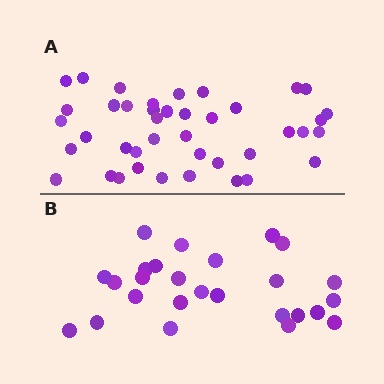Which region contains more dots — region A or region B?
Region A (the top region) has more dots.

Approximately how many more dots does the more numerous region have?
Region A has approximately 15 more dots than region B.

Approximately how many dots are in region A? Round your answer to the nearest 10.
About 40 dots. (The exact count is 41, which rounds to 40.)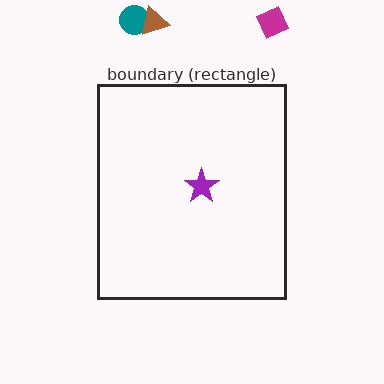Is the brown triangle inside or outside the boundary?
Outside.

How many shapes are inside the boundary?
1 inside, 3 outside.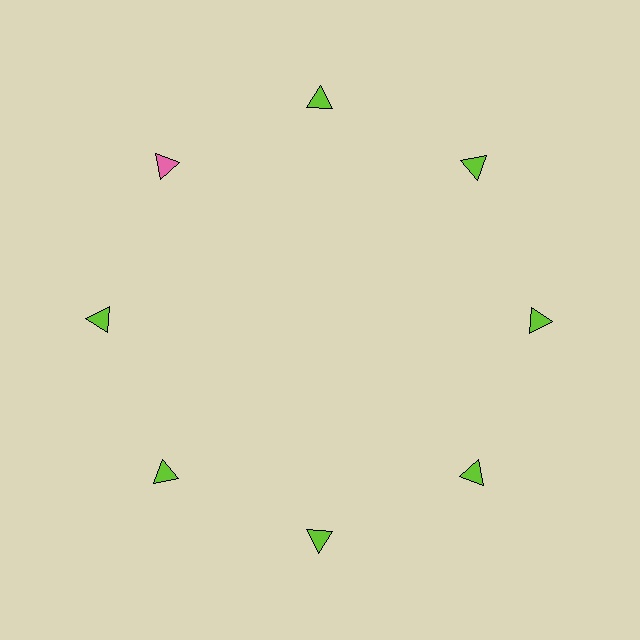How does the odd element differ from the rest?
It has a different color: pink instead of lime.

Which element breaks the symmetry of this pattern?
The pink triangle at roughly the 10 o'clock position breaks the symmetry. All other shapes are lime triangles.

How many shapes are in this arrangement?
There are 8 shapes arranged in a ring pattern.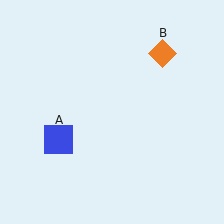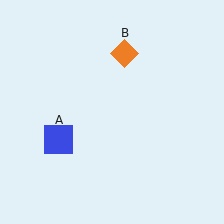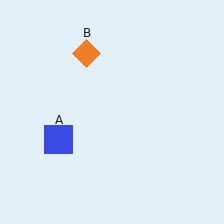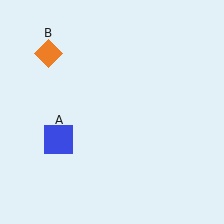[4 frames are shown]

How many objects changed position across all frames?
1 object changed position: orange diamond (object B).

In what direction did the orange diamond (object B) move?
The orange diamond (object B) moved left.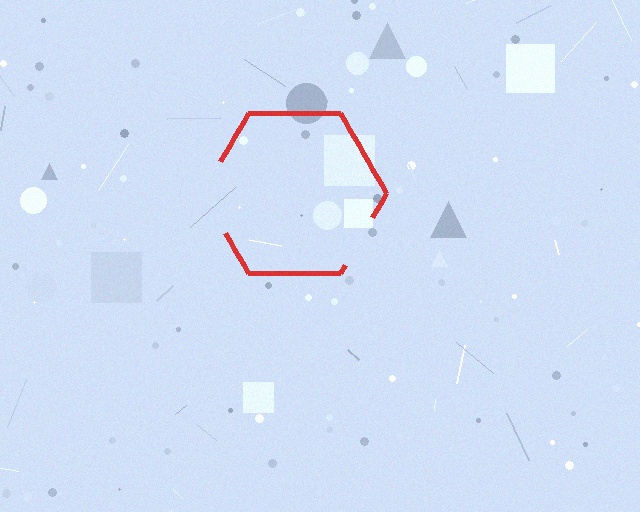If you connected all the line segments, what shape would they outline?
They would outline a hexagon.